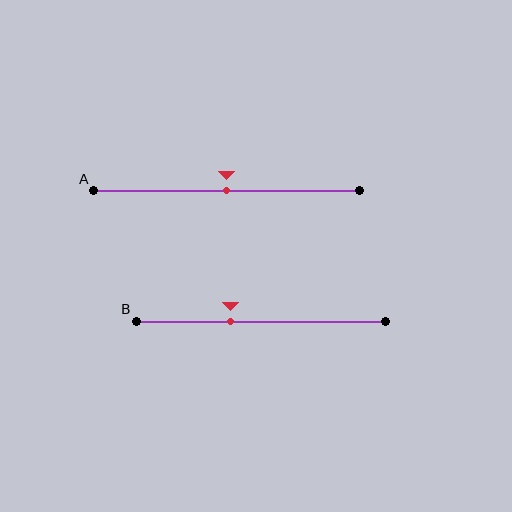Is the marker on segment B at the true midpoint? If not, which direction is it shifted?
No, the marker on segment B is shifted to the left by about 12% of the segment length.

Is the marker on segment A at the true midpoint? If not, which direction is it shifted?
Yes, the marker on segment A is at the true midpoint.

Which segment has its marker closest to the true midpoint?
Segment A has its marker closest to the true midpoint.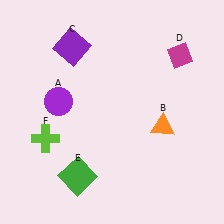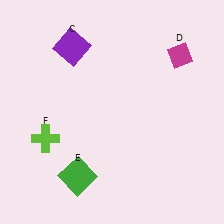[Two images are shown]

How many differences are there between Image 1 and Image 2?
There are 2 differences between the two images.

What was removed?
The orange triangle (B), the purple circle (A) were removed in Image 2.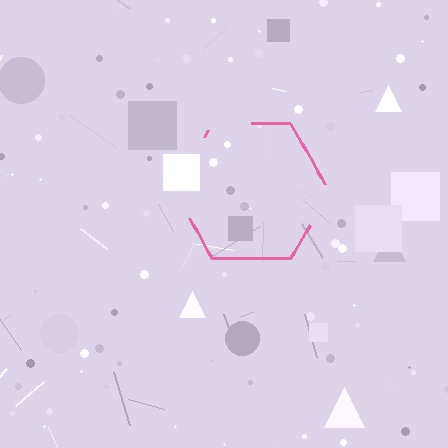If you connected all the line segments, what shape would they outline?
They would outline a hexagon.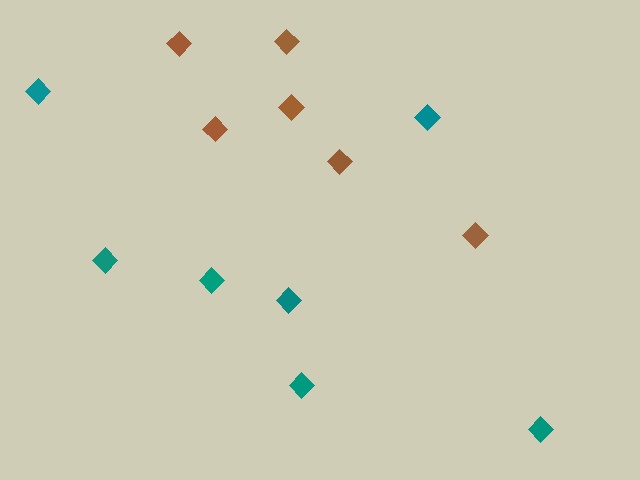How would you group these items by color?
There are 2 groups: one group of brown diamonds (6) and one group of teal diamonds (7).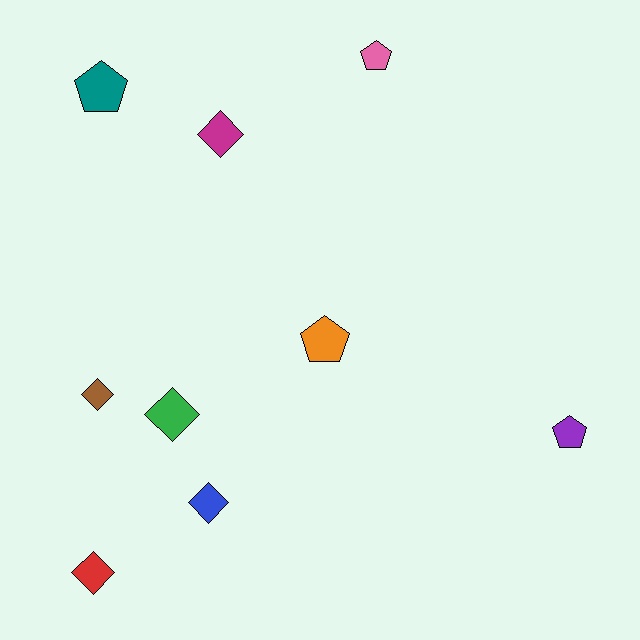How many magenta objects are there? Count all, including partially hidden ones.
There is 1 magenta object.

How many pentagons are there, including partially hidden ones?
There are 4 pentagons.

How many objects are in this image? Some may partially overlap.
There are 9 objects.